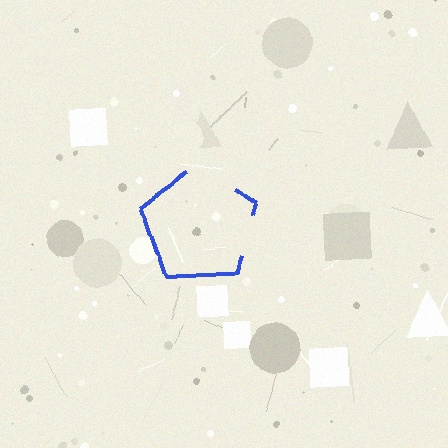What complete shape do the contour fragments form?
The contour fragments form a pentagon.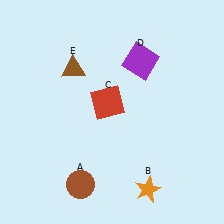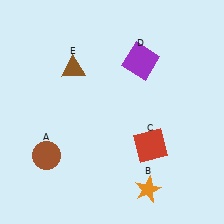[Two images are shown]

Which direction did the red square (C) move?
The red square (C) moved down.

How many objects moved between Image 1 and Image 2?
2 objects moved between the two images.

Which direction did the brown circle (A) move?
The brown circle (A) moved left.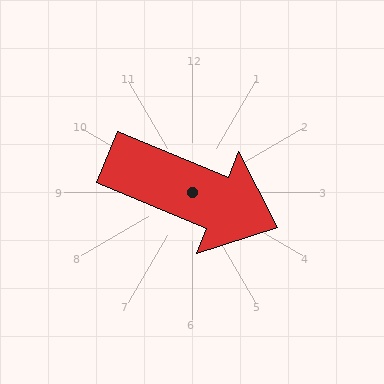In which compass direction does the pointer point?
Southeast.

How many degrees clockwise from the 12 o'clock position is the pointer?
Approximately 113 degrees.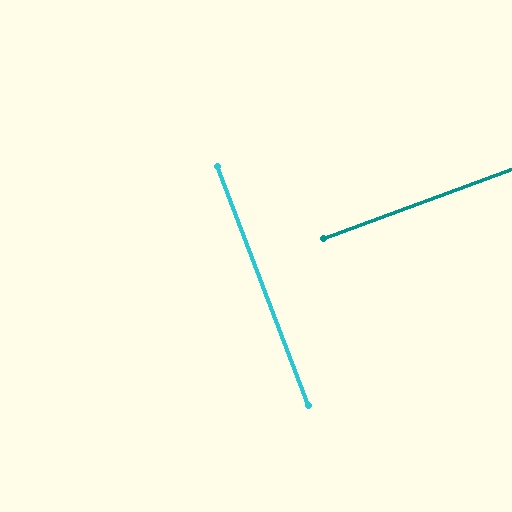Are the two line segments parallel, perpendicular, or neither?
Perpendicular — they meet at approximately 89°.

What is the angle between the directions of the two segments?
Approximately 89 degrees.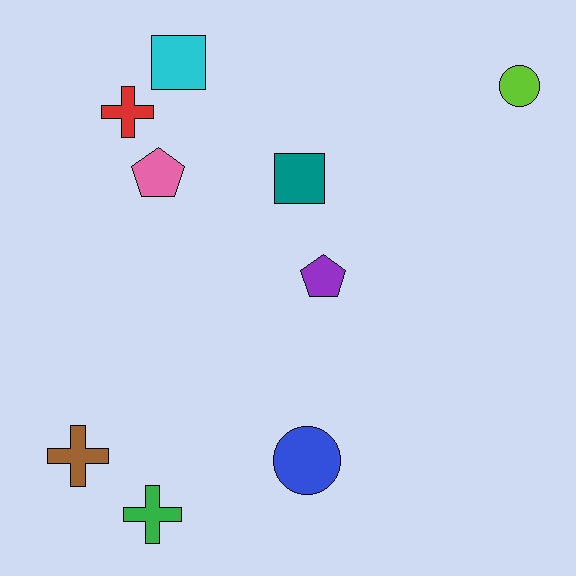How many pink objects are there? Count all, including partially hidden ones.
There is 1 pink object.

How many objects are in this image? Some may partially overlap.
There are 9 objects.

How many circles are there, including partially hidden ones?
There are 2 circles.